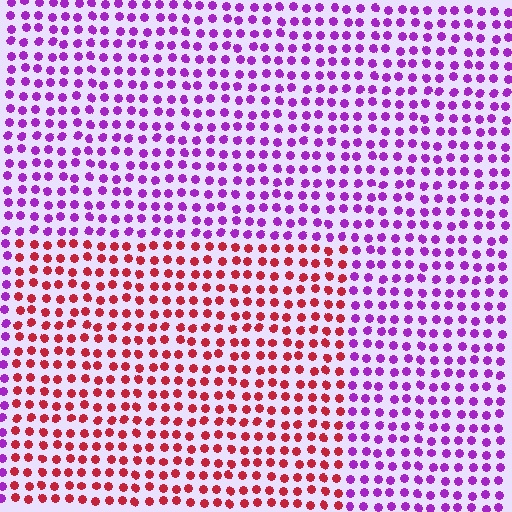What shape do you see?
I see a rectangle.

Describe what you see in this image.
The image is filled with small purple elements in a uniform arrangement. A rectangle-shaped region is visible where the elements are tinted to a slightly different hue, forming a subtle color boundary.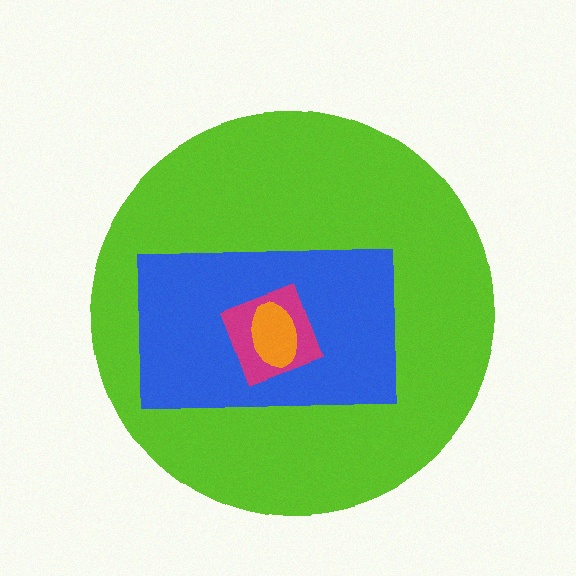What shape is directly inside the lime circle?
The blue rectangle.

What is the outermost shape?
The lime circle.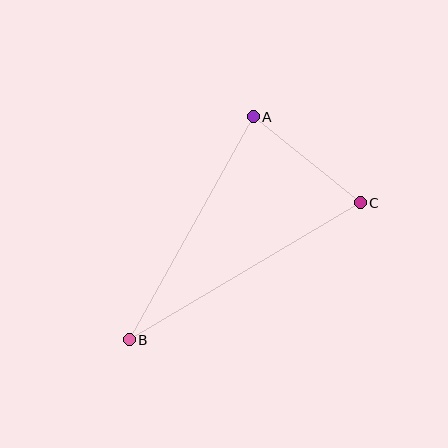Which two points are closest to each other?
Points A and C are closest to each other.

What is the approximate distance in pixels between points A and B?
The distance between A and B is approximately 255 pixels.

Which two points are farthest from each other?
Points B and C are farthest from each other.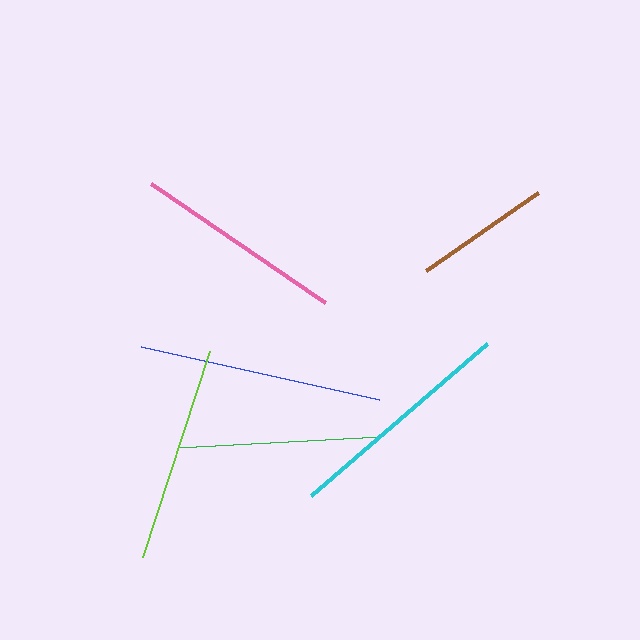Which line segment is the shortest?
The brown line is the shortest at approximately 136 pixels.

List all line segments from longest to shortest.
From longest to shortest: blue, cyan, lime, pink, green, brown.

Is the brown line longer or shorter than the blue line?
The blue line is longer than the brown line.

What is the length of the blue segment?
The blue segment is approximately 243 pixels long.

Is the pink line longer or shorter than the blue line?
The blue line is longer than the pink line.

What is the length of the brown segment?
The brown segment is approximately 136 pixels long.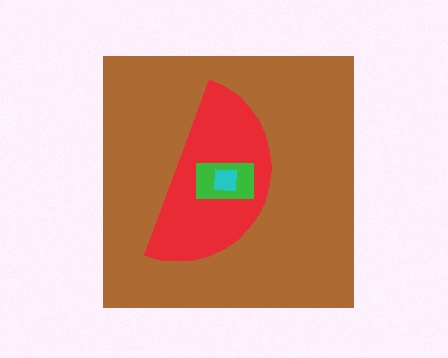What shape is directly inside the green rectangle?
The cyan square.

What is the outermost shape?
The brown square.